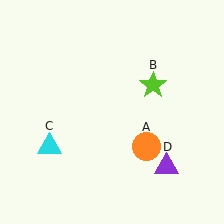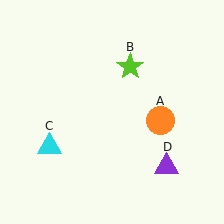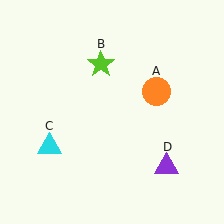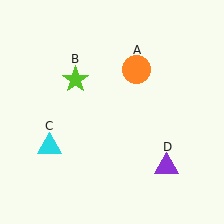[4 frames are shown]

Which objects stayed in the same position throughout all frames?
Cyan triangle (object C) and purple triangle (object D) remained stationary.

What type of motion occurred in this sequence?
The orange circle (object A), lime star (object B) rotated counterclockwise around the center of the scene.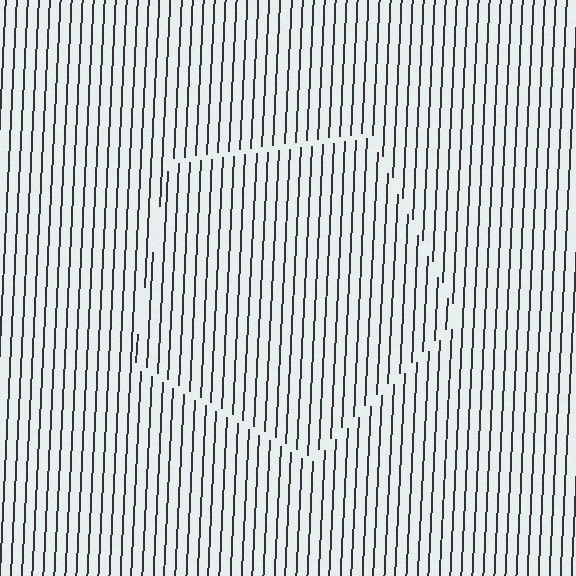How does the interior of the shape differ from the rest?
The interior of the shape contains the same grating, shifted by half a period — the contour is defined by the phase discontinuity where line-ends from the inner and outer gratings abut.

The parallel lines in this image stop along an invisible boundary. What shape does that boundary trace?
An illusory pentagon. The interior of the shape contains the same grating, shifted by half a period — the contour is defined by the phase discontinuity where line-ends from the inner and outer gratings abut.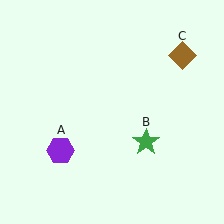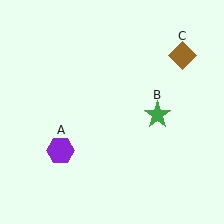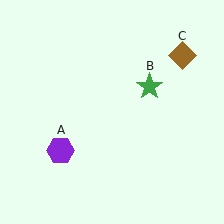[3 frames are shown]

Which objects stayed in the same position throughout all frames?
Purple hexagon (object A) and brown diamond (object C) remained stationary.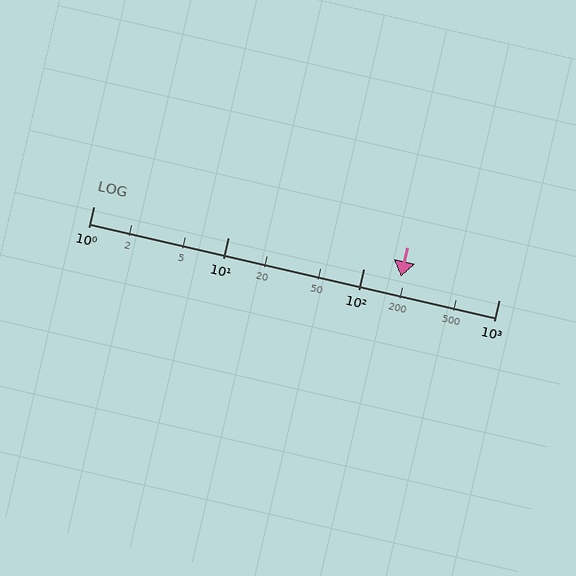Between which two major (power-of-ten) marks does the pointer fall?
The pointer is between 100 and 1000.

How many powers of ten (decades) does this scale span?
The scale spans 3 decades, from 1 to 1000.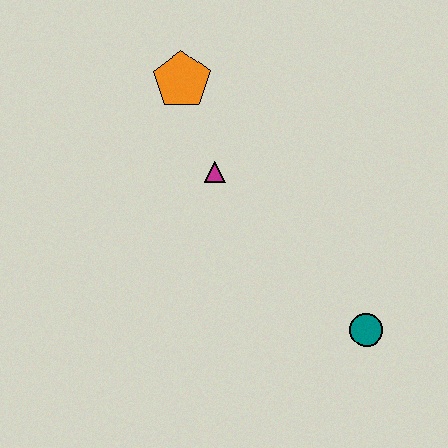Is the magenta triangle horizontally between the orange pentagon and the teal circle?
Yes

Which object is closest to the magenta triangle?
The orange pentagon is closest to the magenta triangle.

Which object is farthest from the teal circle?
The orange pentagon is farthest from the teal circle.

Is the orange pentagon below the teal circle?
No